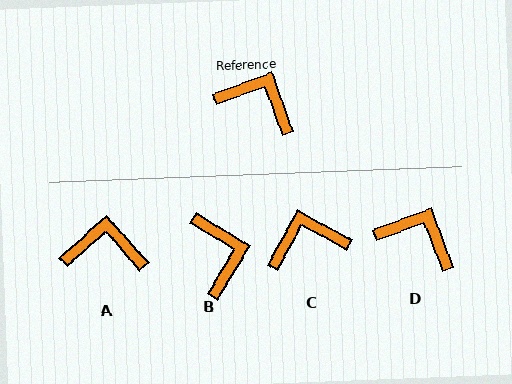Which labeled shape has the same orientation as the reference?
D.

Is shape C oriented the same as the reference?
No, it is off by about 42 degrees.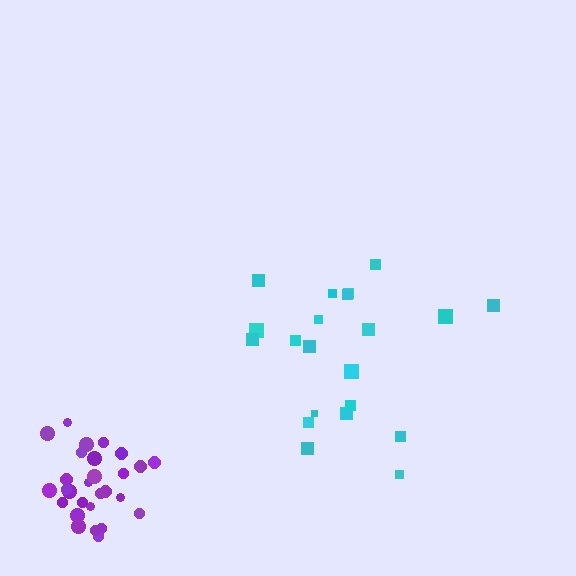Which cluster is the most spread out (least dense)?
Cyan.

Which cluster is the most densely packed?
Purple.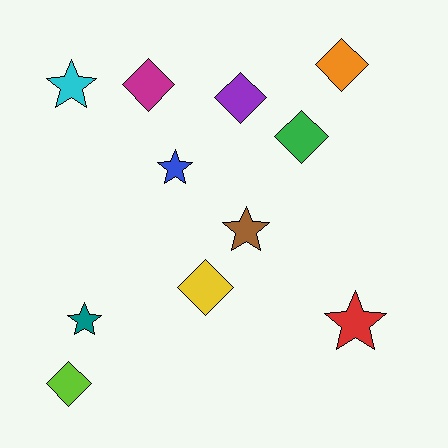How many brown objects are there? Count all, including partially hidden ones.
There is 1 brown object.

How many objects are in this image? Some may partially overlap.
There are 11 objects.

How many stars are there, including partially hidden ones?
There are 5 stars.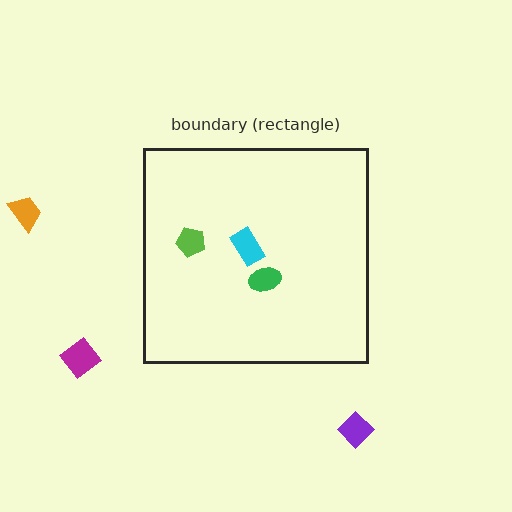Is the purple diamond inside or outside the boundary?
Outside.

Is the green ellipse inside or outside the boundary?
Inside.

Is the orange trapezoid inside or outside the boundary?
Outside.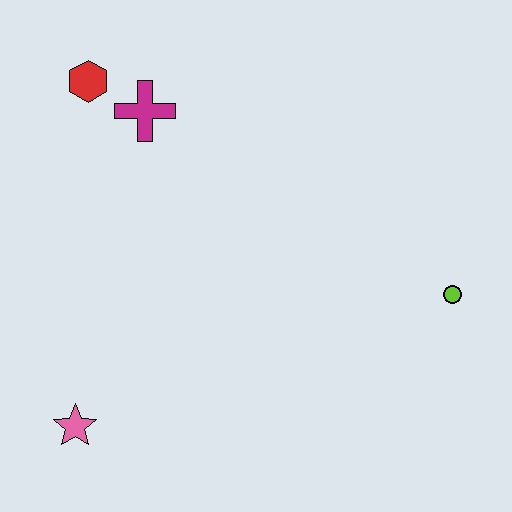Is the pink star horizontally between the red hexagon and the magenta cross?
No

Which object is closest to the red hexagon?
The magenta cross is closest to the red hexagon.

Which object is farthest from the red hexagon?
The lime circle is farthest from the red hexagon.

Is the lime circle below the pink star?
No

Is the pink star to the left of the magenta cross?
Yes